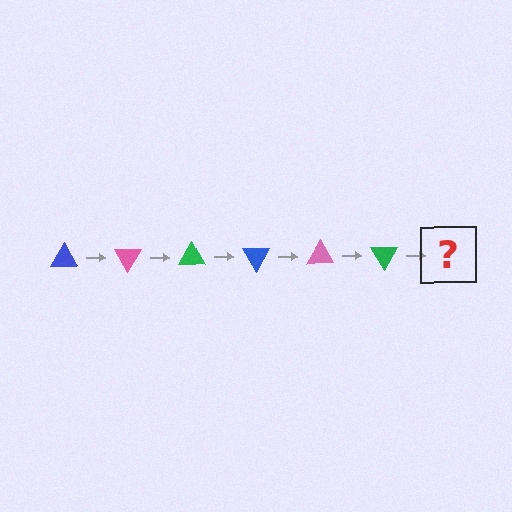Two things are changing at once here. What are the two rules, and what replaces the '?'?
The two rules are that it rotates 60 degrees each step and the color cycles through blue, pink, and green. The '?' should be a blue triangle, rotated 360 degrees from the start.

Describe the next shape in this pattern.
It should be a blue triangle, rotated 360 degrees from the start.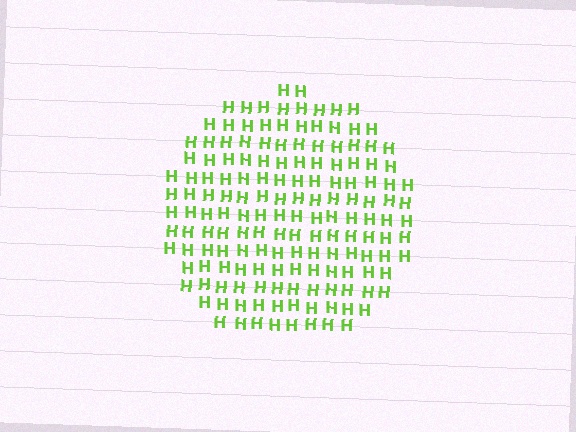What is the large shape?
The large shape is a circle.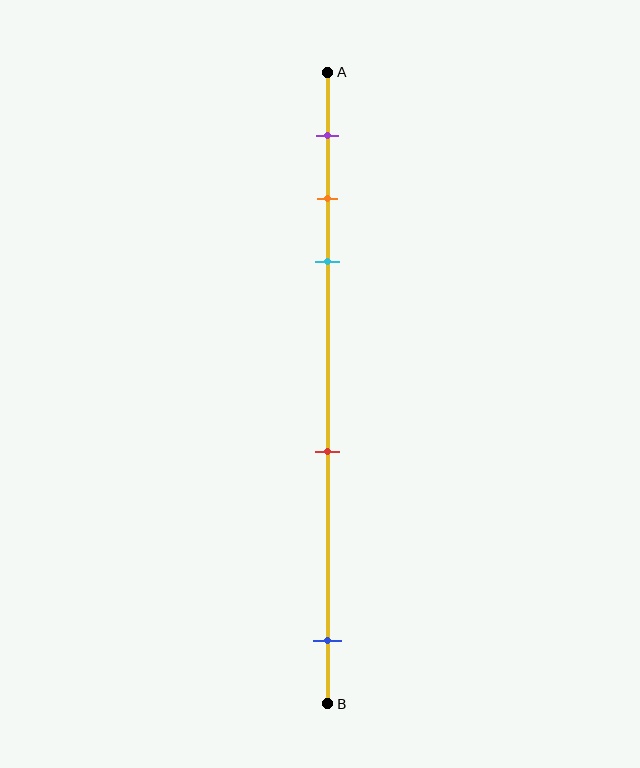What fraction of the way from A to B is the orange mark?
The orange mark is approximately 20% (0.2) of the way from A to B.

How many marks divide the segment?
There are 5 marks dividing the segment.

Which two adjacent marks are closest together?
The orange and cyan marks are the closest adjacent pair.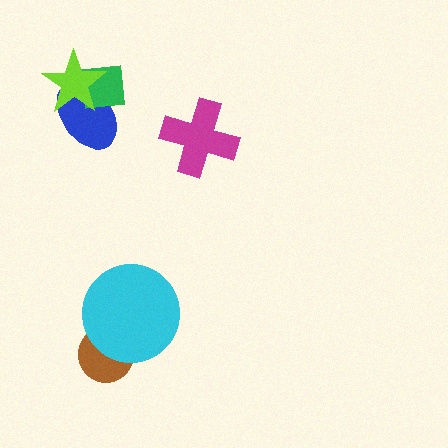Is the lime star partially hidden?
No, no other shape covers it.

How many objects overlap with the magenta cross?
0 objects overlap with the magenta cross.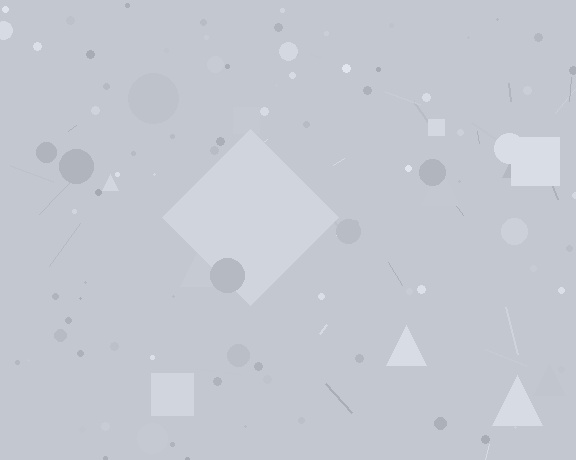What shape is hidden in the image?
A diamond is hidden in the image.